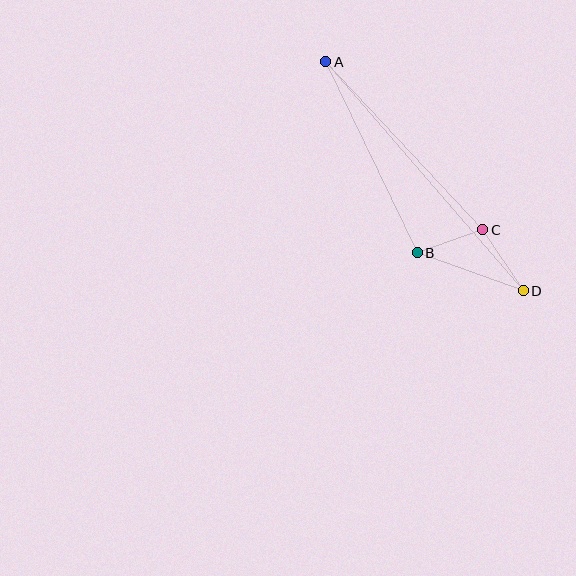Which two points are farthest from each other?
Points A and D are farthest from each other.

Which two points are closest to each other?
Points B and C are closest to each other.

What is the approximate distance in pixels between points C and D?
The distance between C and D is approximately 73 pixels.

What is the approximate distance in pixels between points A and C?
The distance between A and C is approximately 230 pixels.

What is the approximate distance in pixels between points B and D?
The distance between B and D is approximately 113 pixels.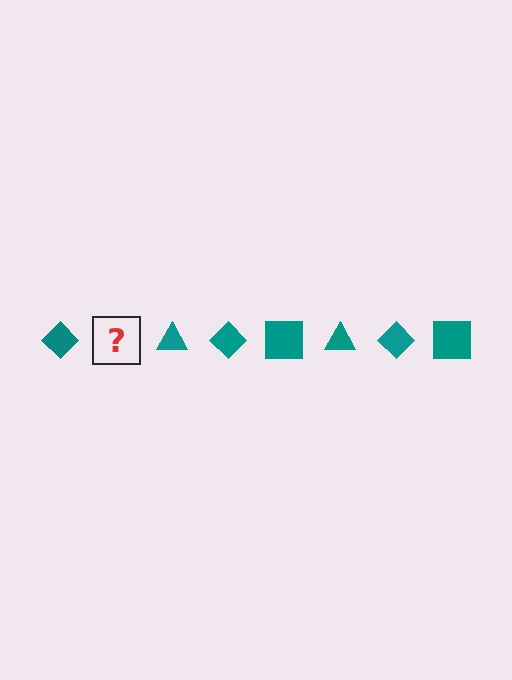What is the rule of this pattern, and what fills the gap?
The rule is that the pattern cycles through diamond, square, triangle shapes in teal. The gap should be filled with a teal square.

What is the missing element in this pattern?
The missing element is a teal square.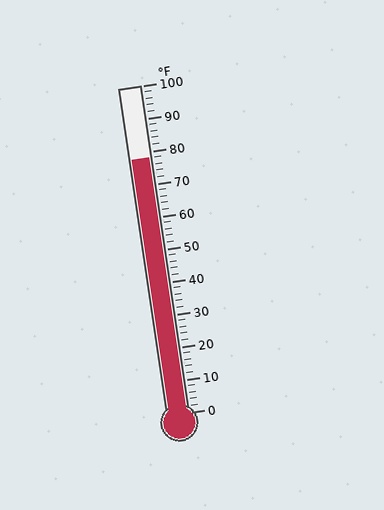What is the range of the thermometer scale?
The thermometer scale ranges from 0°F to 100°F.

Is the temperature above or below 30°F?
The temperature is above 30°F.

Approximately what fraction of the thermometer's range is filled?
The thermometer is filled to approximately 80% of its range.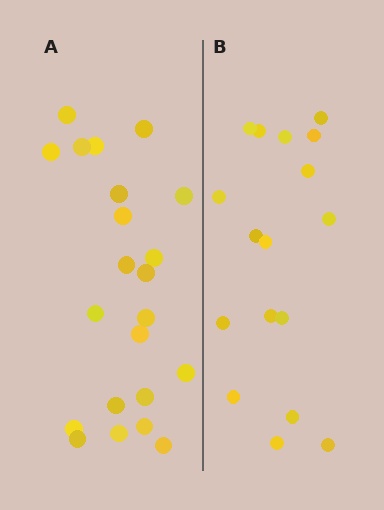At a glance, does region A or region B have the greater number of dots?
Region A (the left region) has more dots.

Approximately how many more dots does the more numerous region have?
Region A has about 5 more dots than region B.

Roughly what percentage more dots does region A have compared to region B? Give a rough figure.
About 30% more.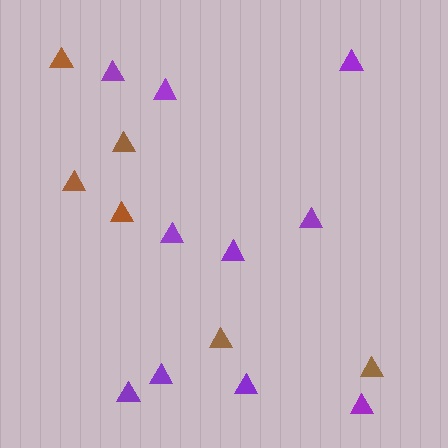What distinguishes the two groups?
There are 2 groups: one group of purple triangles (10) and one group of brown triangles (6).